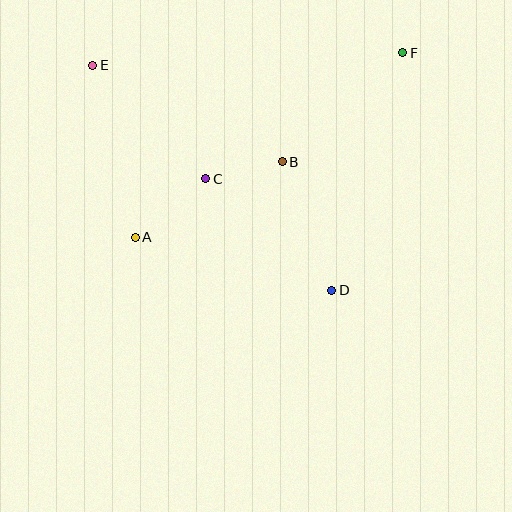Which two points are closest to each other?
Points B and C are closest to each other.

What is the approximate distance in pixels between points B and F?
The distance between B and F is approximately 162 pixels.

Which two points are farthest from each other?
Points D and E are farthest from each other.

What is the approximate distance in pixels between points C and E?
The distance between C and E is approximately 160 pixels.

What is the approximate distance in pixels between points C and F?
The distance between C and F is approximately 233 pixels.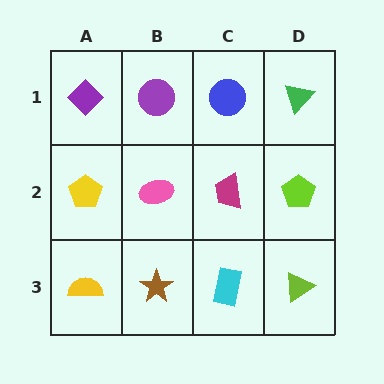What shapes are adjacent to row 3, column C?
A magenta trapezoid (row 2, column C), a brown star (row 3, column B), a lime triangle (row 3, column D).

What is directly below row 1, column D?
A lime pentagon.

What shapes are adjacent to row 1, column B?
A pink ellipse (row 2, column B), a purple diamond (row 1, column A), a blue circle (row 1, column C).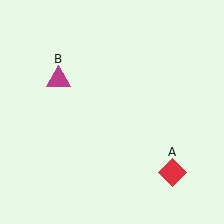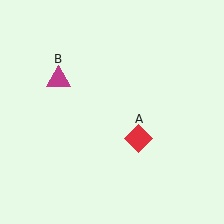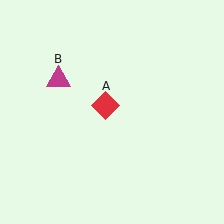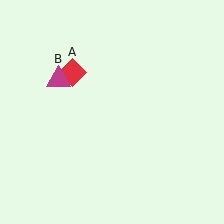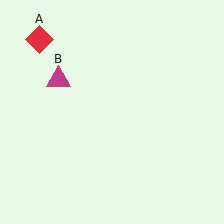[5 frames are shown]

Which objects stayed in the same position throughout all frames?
Magenta triangle (object B) remained stationary.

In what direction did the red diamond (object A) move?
The red diamond (object A) moved up and to the left.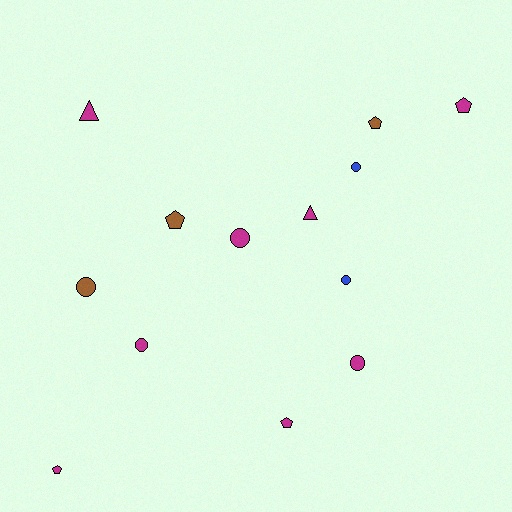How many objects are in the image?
There are 13 objects.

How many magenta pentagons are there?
There are 3 magenta pentagons.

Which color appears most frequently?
Magenta, with 8 objects.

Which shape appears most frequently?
Circle, with 6 objects.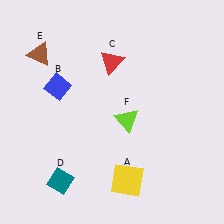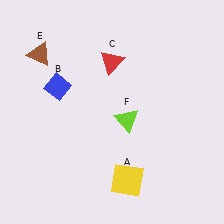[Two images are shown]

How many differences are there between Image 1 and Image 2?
There is 1 difference between the two images.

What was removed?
The teal diamond (D) was removed in Image 2.